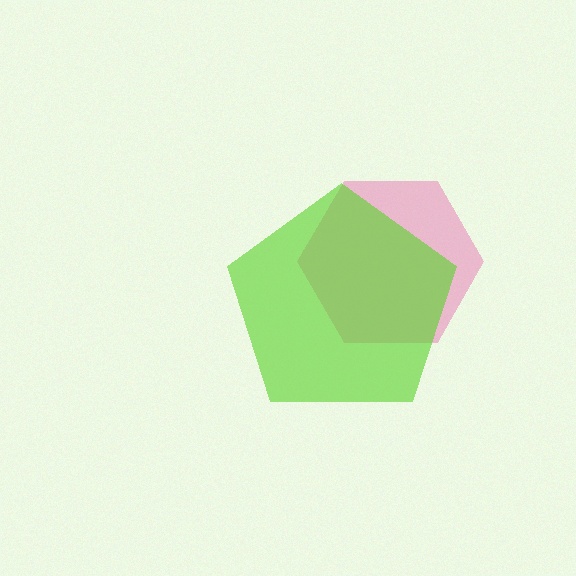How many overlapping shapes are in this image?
There are 2 overlapping shapes in the image.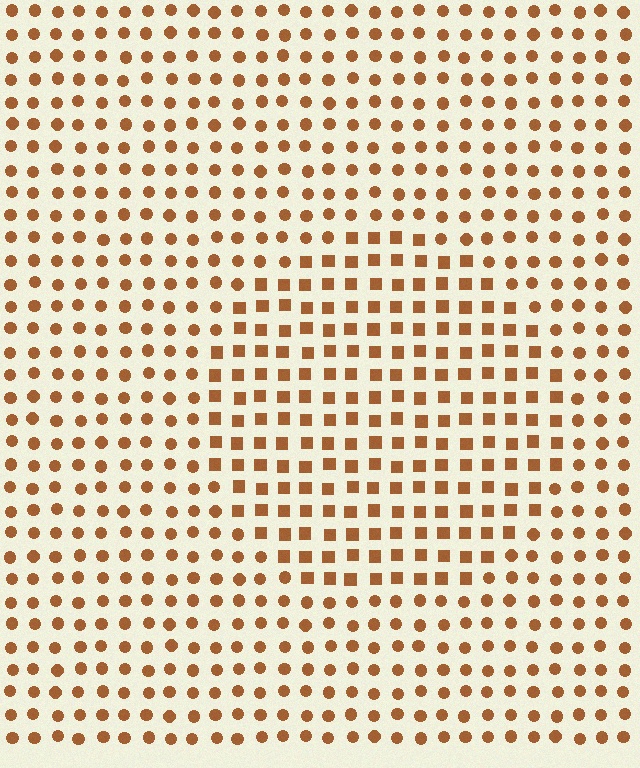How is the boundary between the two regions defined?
The boundary is defined by a change in element shape: squares inside vs. circles outside. All elements share the same color and spacing.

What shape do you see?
I see a circle.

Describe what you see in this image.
The image is filled with small brown elements arranged in a uniform grid. A circle-shaped region contains squares, while the surrounding area contains circles. The boundary is defined purely by the change in element shape.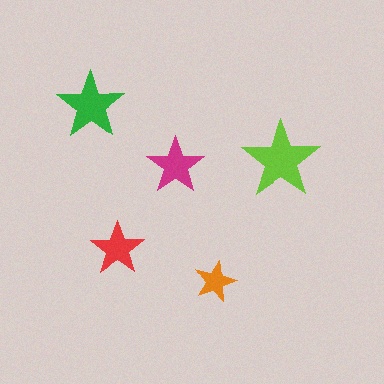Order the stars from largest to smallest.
the lime one, the green one, the magenta one, the red one, the orange one.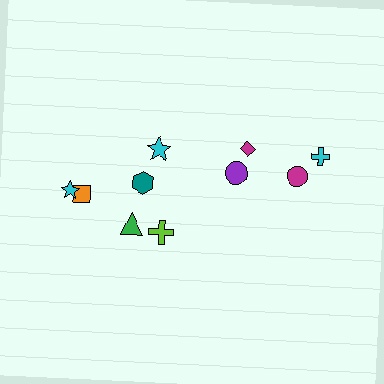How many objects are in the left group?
There are 6 objects.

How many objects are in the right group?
There are 4 objects.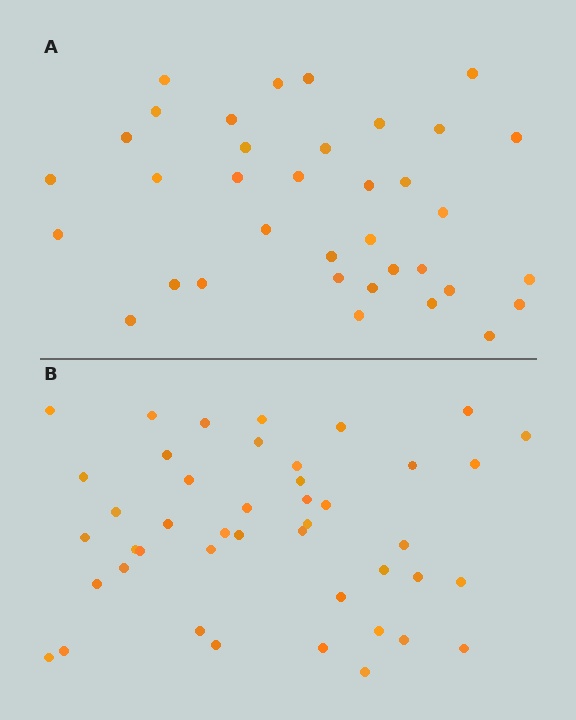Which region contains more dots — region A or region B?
Region B (the bottom region) has more dots.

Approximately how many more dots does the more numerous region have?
Region B has roughly 8 or so more dots than region A.